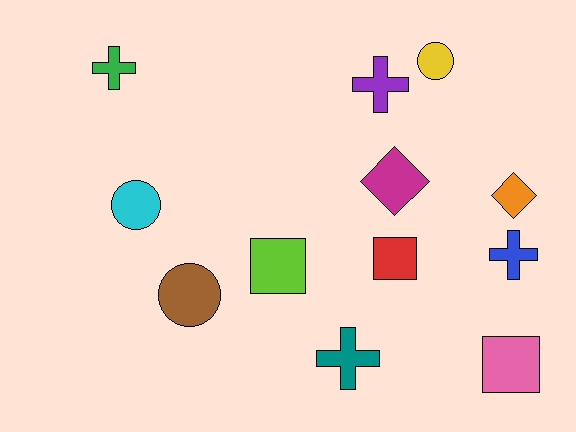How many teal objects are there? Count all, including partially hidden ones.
There is 1 teal object.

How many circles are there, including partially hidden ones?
There are 3 circles.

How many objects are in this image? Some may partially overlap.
There are 12 objects.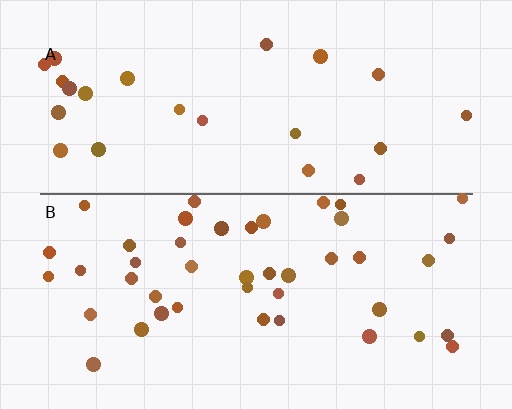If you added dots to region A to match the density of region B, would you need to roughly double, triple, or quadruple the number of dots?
Approximately double.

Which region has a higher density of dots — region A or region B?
B (the bottom).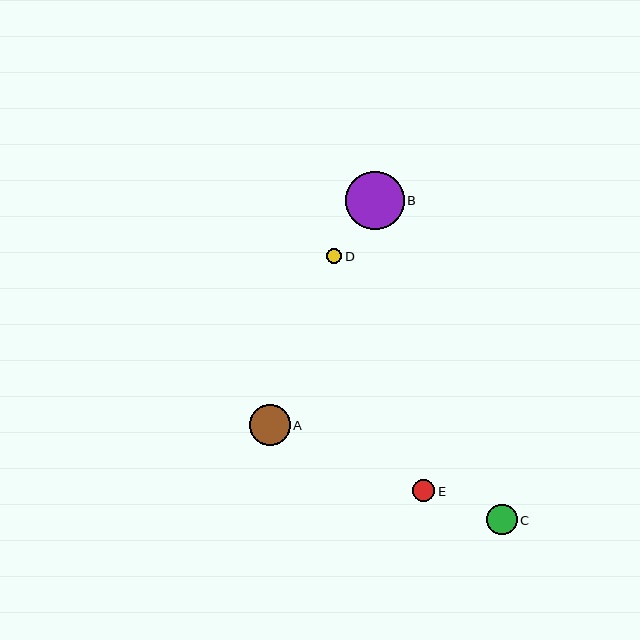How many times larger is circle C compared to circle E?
Circle C is approximately 1.4 times the size of circle E.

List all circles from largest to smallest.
From largest to smallest: B, A, C, E, D.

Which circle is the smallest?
Circle D is the smallest with a size of approximately 15 pixels.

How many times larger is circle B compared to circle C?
Circle B is approximately 1.9 times the size of circle C.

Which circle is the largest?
Circle B is the largest with a size of approximately 58 pixels.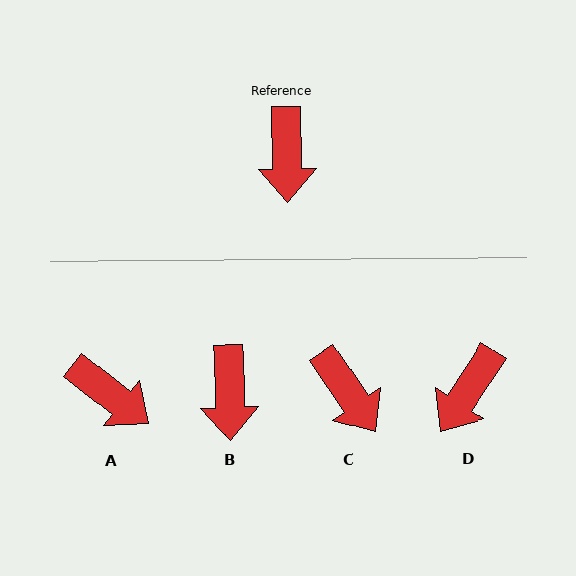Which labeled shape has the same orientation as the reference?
B.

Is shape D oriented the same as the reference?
No, it is off by about 34 degrees.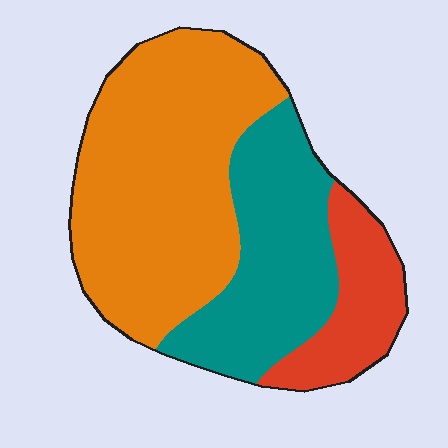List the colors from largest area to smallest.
From largest to smallest: orange, teal, red.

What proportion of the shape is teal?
Teal takes up about one third (1/3) of the shape.